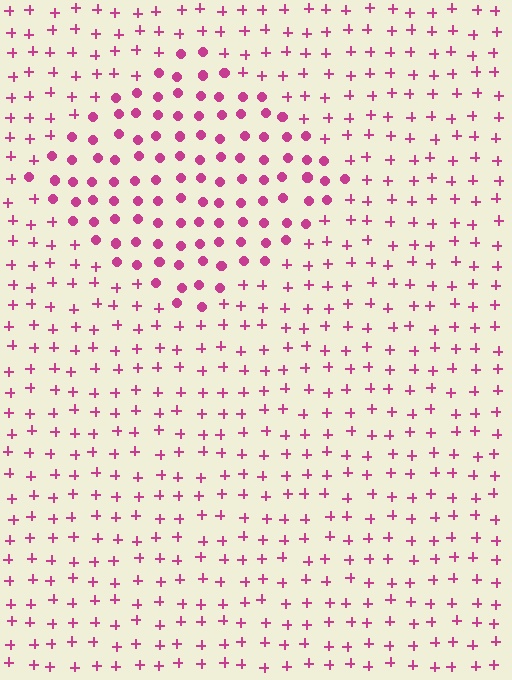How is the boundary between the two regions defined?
The boundary is defined by a change in element shape: circles inside vs. plus signs outside. All elements share the same color and spacing.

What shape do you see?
I see a diamond.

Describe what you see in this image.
The image is filled with small magenta elements arranged in a uniform grid. A diamond-shaped region contains circles, while the surrounding area contains plus signs. The boundary is defined purely by the change in element shape.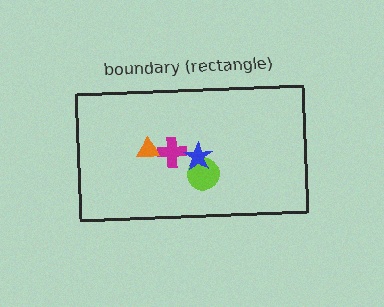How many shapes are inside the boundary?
4 inside, 0 outside.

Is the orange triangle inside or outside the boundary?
Inside.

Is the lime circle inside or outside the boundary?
Inside.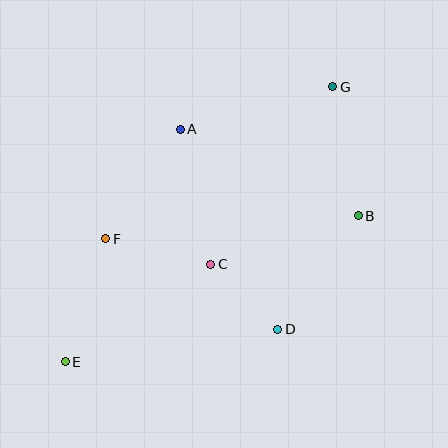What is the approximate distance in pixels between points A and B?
The distance between A and B is approximately 198 pixels.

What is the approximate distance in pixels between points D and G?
The distance between D and G is approximately 249 pixels.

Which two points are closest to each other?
Points C and D are closest to each other.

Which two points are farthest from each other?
Points E and G are farthest from each other.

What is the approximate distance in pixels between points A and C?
The distance between A and C is approximately 138 pixels.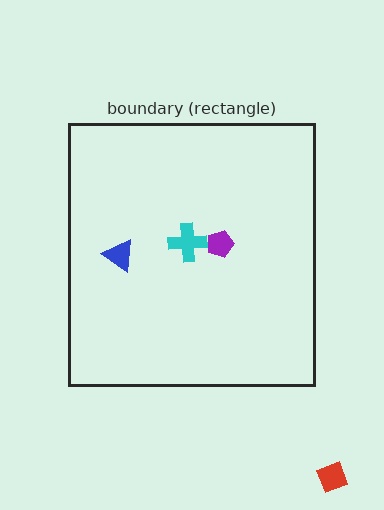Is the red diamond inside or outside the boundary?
Outside.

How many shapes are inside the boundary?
3 inside, 1 outside.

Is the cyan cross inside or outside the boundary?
Inside.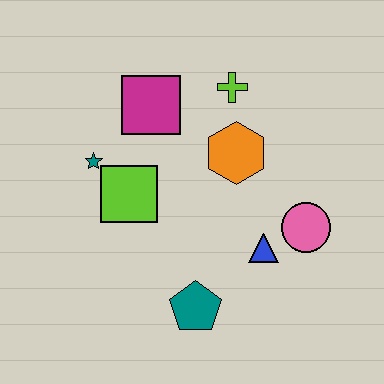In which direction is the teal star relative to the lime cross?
The teal star is to the left of the lime cross.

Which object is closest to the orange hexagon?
The lime cross is closest to the orange hexagon.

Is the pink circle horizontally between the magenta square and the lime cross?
No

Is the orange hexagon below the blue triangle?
No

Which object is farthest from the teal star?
The pink circle is farthest from the teal star.